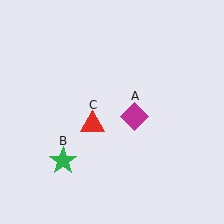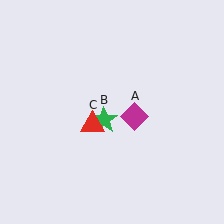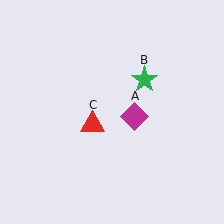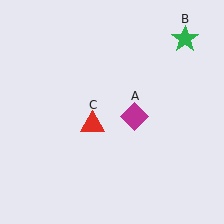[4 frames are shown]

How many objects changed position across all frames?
1 object changed position: green star (object B).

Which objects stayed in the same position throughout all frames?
Magenta diamond (object A) and red triangle (object C) remained stationary.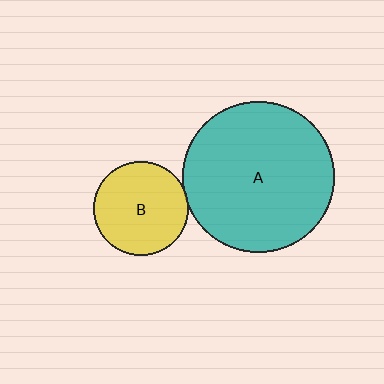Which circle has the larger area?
Circle A (teal).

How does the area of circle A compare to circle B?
Approximately 2.5 times.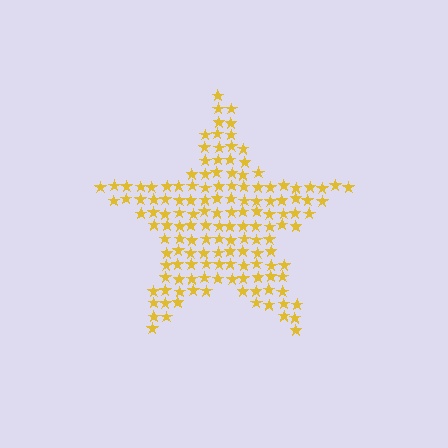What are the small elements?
The small elements are stars.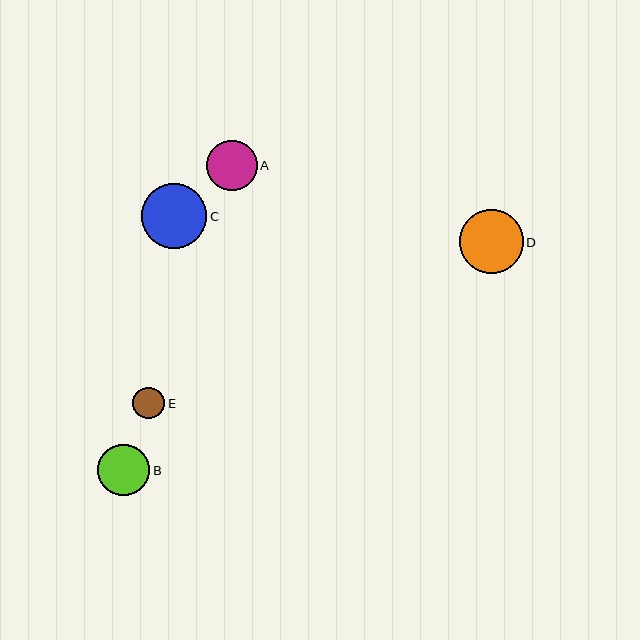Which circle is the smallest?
Circle E is the smallest with a size of approximately 32 pixels.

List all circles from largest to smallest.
From largest to smallest: C, D, B, A, E.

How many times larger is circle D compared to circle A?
Circle D is approximately 1.3 times the size of circle A.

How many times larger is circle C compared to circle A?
Circle C is approximately 1.3 times the size of circle A.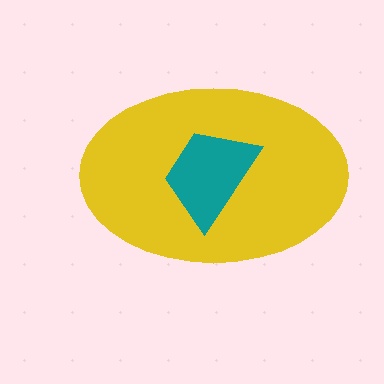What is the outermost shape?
The yellow ellipse.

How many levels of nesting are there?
2.